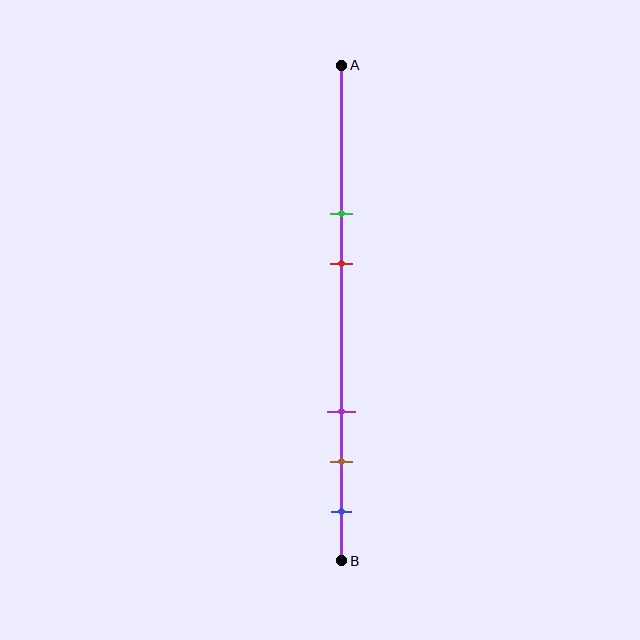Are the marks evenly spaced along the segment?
No, the marks are not evenly spaced.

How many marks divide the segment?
There are 5 marks dividing the segment.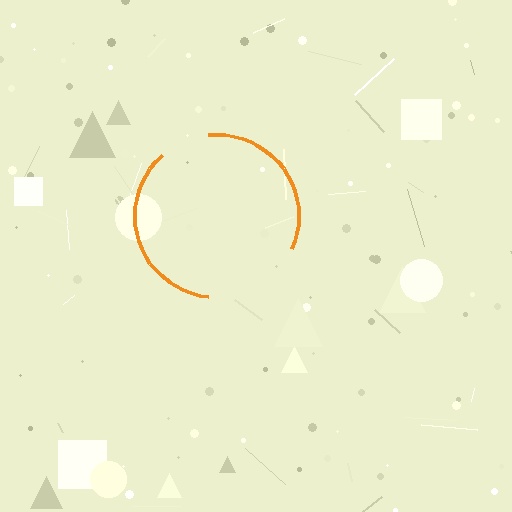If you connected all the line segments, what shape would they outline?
They would outline a circle.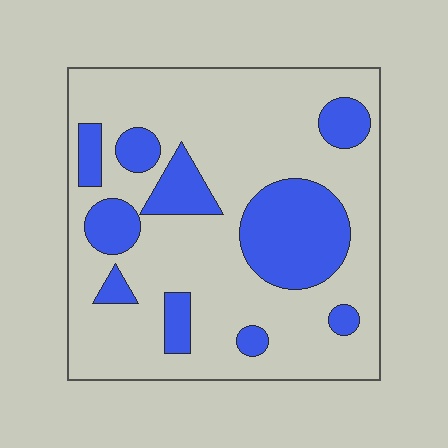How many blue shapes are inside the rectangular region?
10.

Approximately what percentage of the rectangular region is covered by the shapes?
Approximately 25%.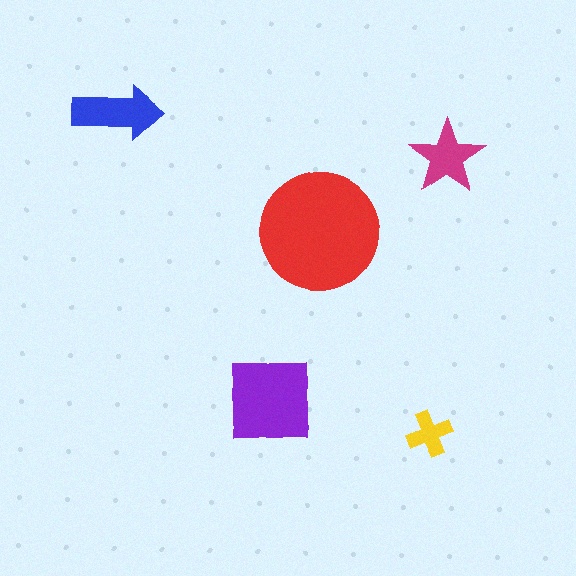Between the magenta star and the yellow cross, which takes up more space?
The magenta star.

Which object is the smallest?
The yellow cross.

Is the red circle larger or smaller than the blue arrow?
Larger.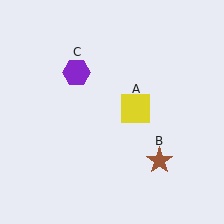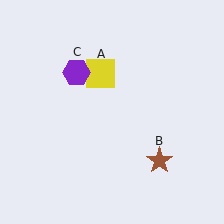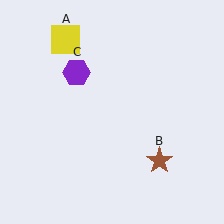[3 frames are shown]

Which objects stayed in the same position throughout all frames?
Brown star (object B) and purple hexagon (object C) remained stationary.